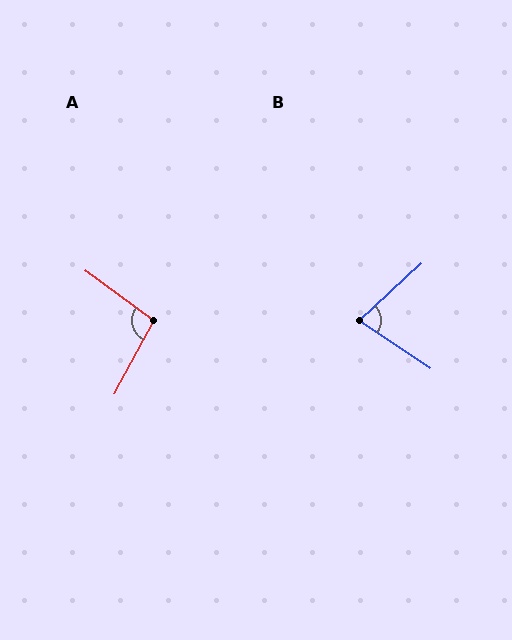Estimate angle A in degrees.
Approximately 97 degrees.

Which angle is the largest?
A, at approximately 97 degrees.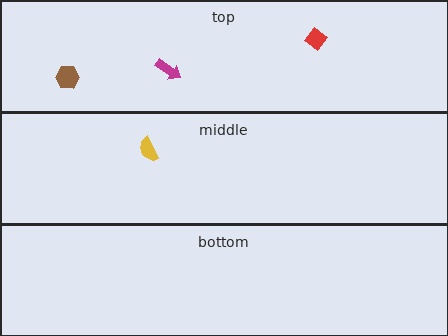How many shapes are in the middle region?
1.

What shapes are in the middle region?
The yellow semicircle.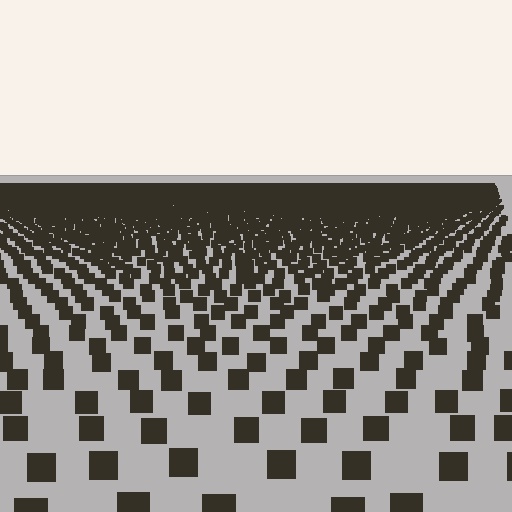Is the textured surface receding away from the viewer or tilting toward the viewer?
The surface is receding away from the viewer. Texture elements get smaller and denser toward the top.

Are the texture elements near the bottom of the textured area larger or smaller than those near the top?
Larger. Near the bottom, elements are closer to the viewer and appear at a bigger on-screen size.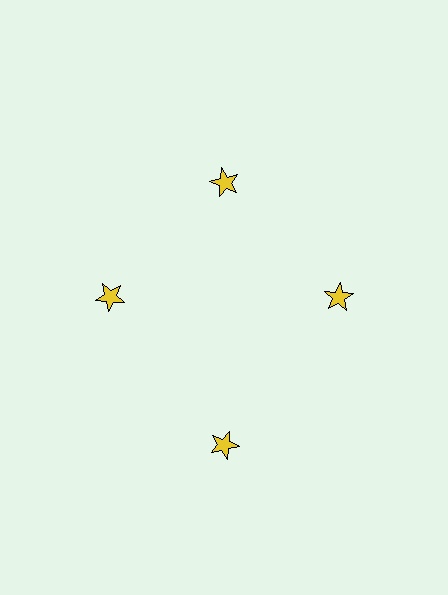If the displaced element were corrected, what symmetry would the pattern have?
It would have 4-fold rotational symmetry — the pattern would map onto itself every 90 degrees.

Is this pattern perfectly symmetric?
No. The 4 yellow stars are arranged in a ring, but one element near the 6 o'clock position is pushed outward from the center, breaking the 4-fold rotational symmetry.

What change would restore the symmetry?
The symmetry would be restored by moving it inward, back onto the ring so that all 4 stars sit at equal angles and equal distance from the center.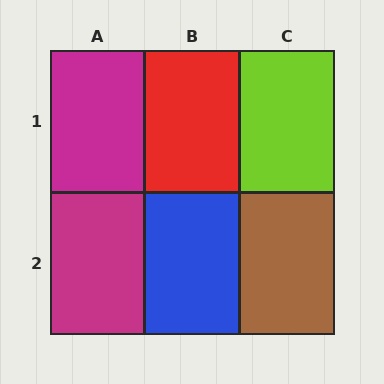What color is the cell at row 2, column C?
Brown.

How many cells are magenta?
2 cells are magenta.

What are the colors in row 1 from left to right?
Magenta, red, lime.